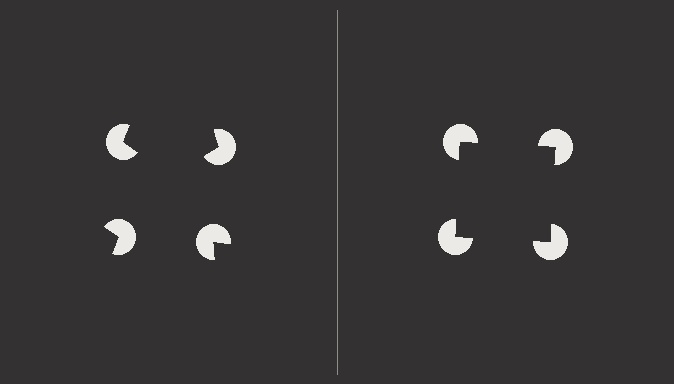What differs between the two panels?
The pac-man discs are positioned identically on both sides; only the wedge orientations differ. On the right they align to a square; on the left they are misaligned.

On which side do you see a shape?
An illusory square appears on the right side. On the left side the wedge cuts are rotated, so no coherent shape forms.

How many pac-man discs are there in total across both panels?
8 — 4 on each side.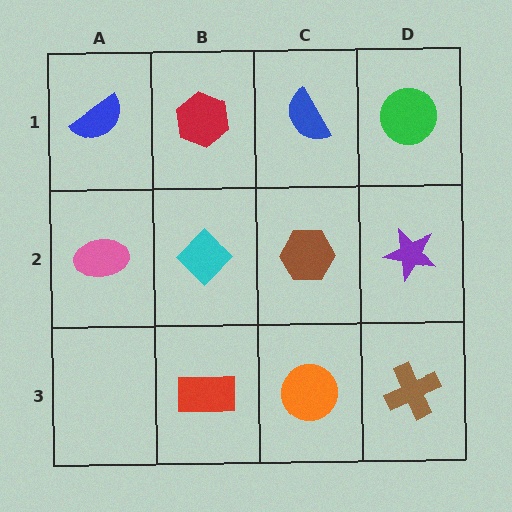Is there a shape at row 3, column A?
No, that cell is empty.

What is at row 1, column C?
A blue semicircle.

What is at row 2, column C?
A brown hexagon.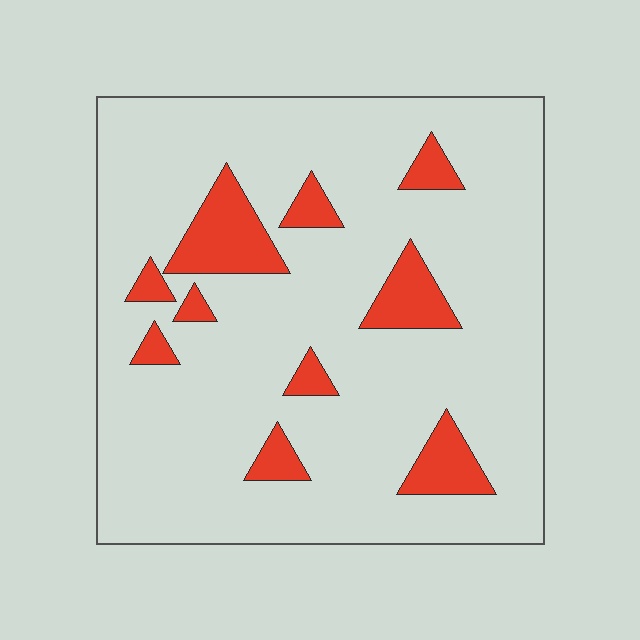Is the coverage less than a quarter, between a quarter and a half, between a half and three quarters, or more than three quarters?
Less than a quarter.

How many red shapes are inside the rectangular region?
10.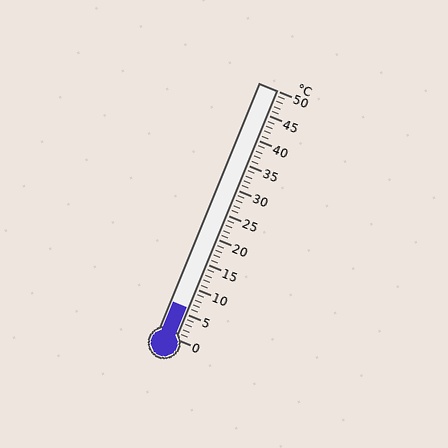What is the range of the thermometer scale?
The thermometer scale ranges from 0°C to 50°C.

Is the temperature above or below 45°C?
The temperature is below 45°C.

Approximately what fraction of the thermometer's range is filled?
The thermometer is filled to approximately 10% of its range.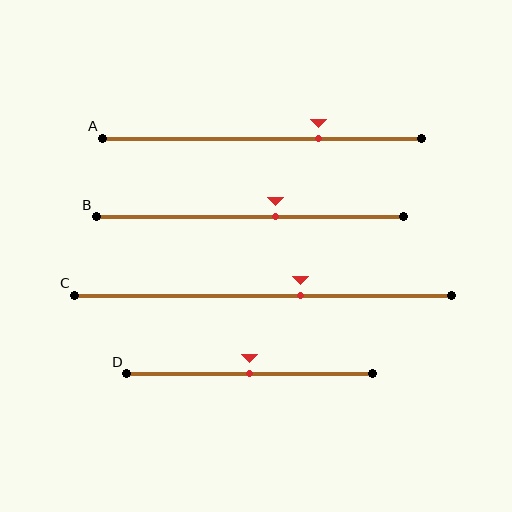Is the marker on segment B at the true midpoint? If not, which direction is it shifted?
No, the marker on segment B is shifted to the right by about 8% of the segment length.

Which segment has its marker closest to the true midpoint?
Segment D has its marker closest to the true midpoint.